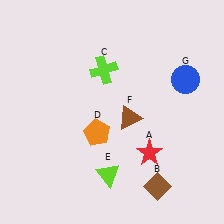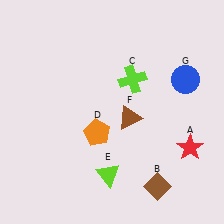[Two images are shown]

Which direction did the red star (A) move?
The red star (A) moved right.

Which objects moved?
The objects that moved are: the red star (A), the lime cross (C).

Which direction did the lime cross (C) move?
The lime cross (C) moved right.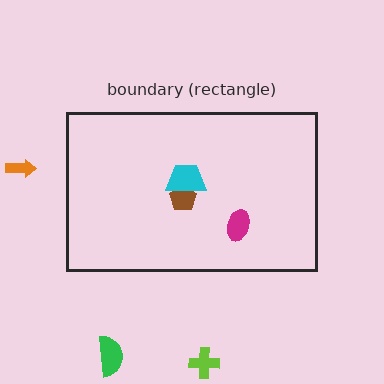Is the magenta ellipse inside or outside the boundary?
Inside.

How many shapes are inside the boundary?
3 inside, 3 outside.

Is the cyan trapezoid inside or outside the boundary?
Inside.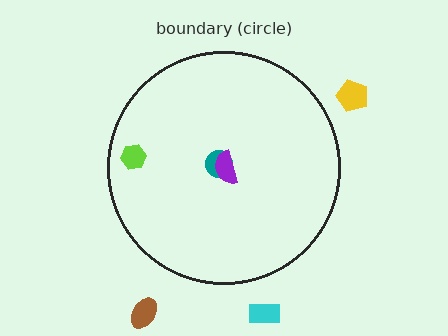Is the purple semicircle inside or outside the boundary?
Inside.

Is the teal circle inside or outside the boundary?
Inside.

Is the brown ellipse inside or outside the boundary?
Outside.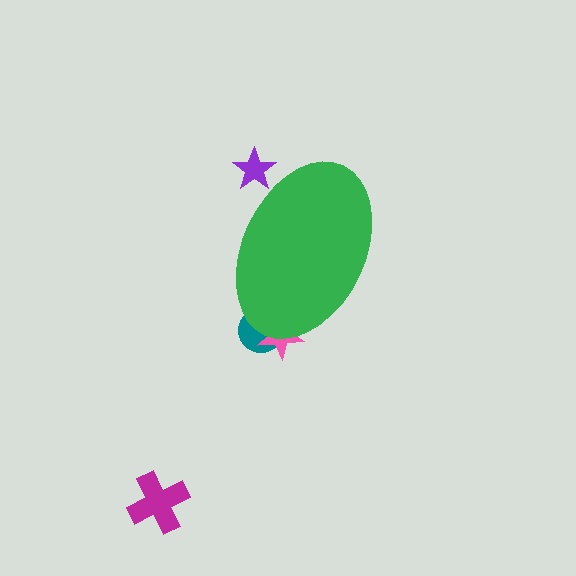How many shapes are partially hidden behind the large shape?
3 shapes are partially hidden.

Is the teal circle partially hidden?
Yes, the teal circle is partially hidden behind the green ellipse.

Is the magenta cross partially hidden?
No, the magenta cross is fully visible.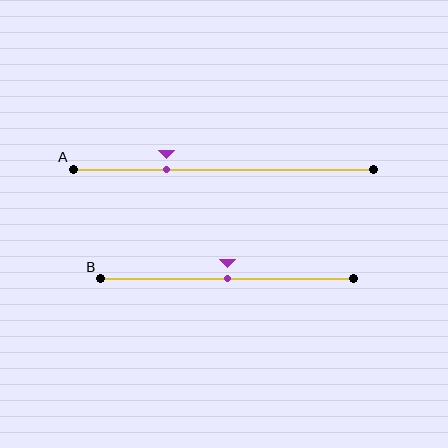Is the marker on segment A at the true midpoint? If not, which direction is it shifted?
No, the marker on segment A is shifted to the left by about 19% of the segment length.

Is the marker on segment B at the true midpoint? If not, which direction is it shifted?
Yes, the marker on segment B is at the true midpoint.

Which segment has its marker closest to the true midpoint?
Segment B has its marker closest to the true midpoint.